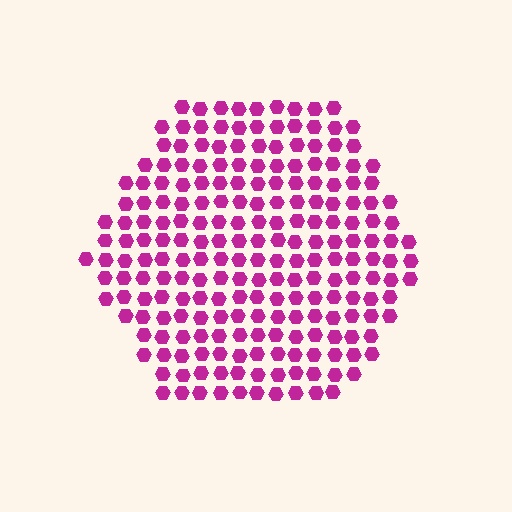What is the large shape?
The large shape is a hexagon.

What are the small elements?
The small elements are hexagons.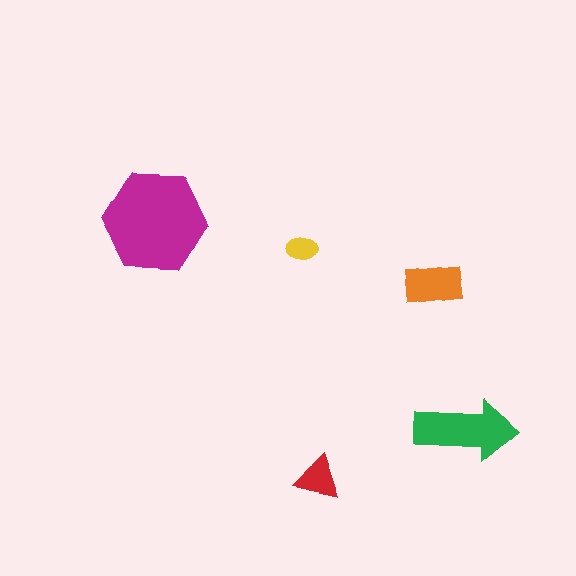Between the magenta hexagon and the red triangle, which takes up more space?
The magenta hexagon.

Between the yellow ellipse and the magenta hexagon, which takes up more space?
The magenta hexagon.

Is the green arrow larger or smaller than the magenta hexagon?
Smaller.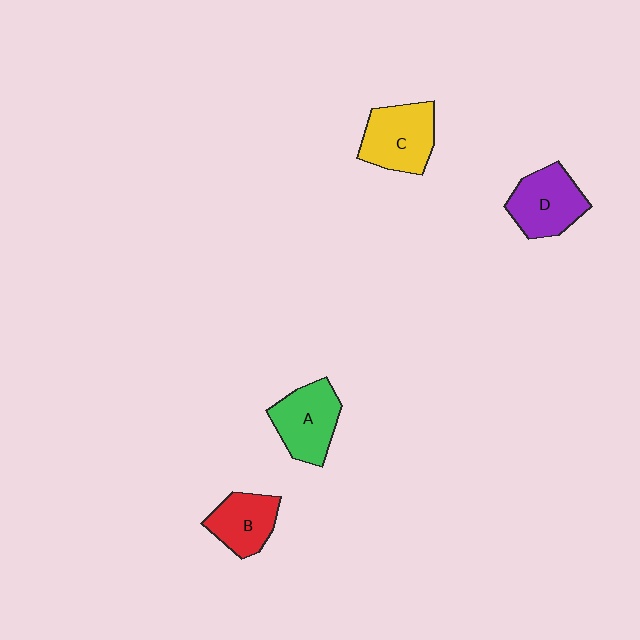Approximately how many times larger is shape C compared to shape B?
Approximately 1.3 times.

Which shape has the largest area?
Shape C (yellow).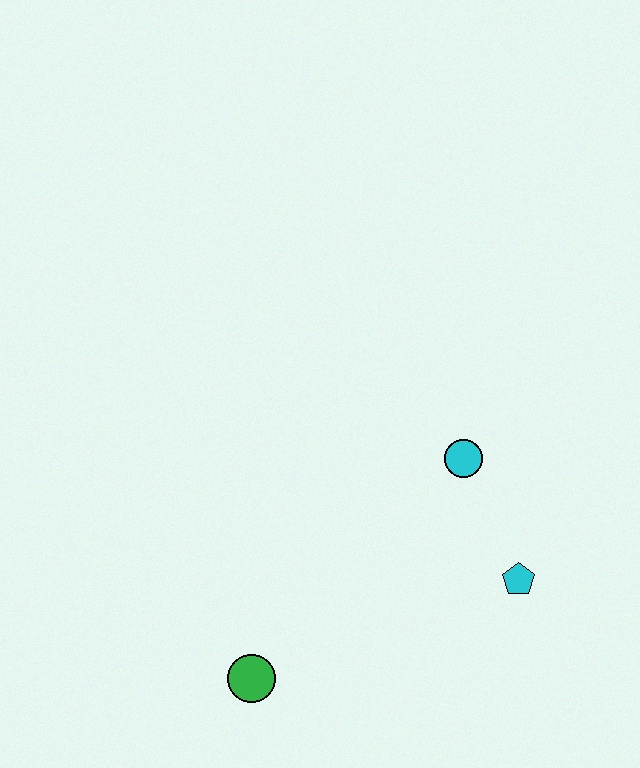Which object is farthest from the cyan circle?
The green circle is farthest from the cyan circle.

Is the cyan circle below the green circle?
No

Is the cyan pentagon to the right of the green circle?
Yes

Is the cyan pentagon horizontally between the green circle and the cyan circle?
No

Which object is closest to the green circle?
The cyan pentagon is closest to the green circle.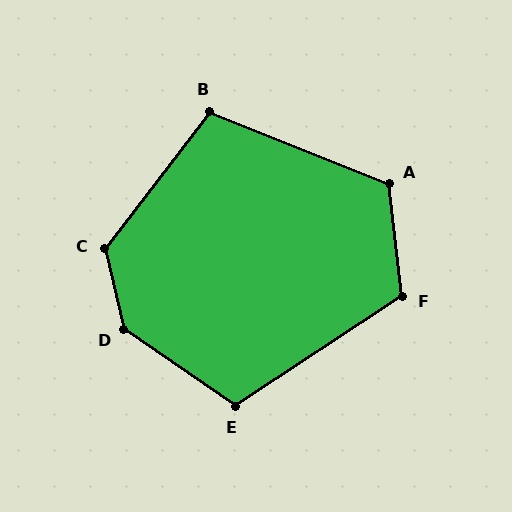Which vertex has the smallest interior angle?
B, at approximately 106 degrees.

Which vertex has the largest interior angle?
D, at approximately 137 degrees.